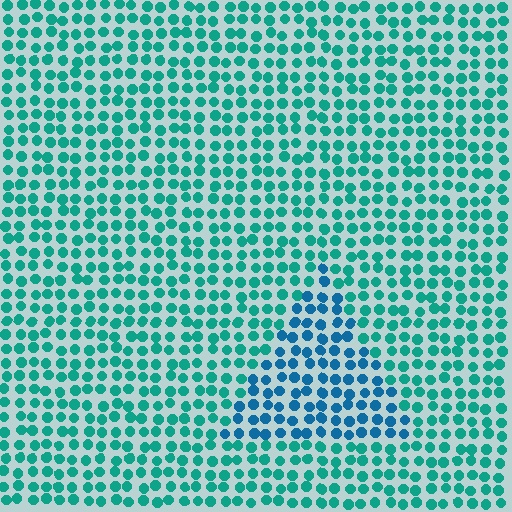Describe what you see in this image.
The image is filled with small teal elements in a uniform arrangement. A triangle-shaped region is visible where the elements are tinted to a slightly different hue, forming a subtle color boundary.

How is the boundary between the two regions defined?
The boundary is defined purely by a slight shift in hue (about 33 degrees). Spacing, size, and orientation are identical on both sides.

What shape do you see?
I see a triangle.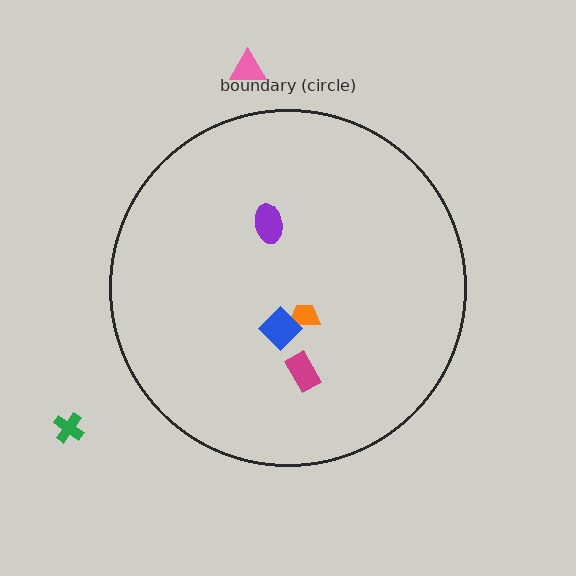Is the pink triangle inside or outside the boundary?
Outside.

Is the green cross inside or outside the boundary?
Outside.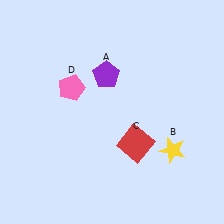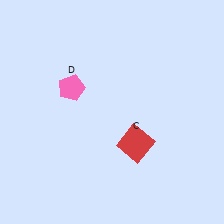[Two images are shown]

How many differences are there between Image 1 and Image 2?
There are 2 differences between the two images.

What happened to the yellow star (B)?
The yellow star (B) was removed in Image 2. It was in the bottom-right area of Image 1.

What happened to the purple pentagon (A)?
The purple pentagon (A) was removed in Image 2. It was in the top-left area of Image 1.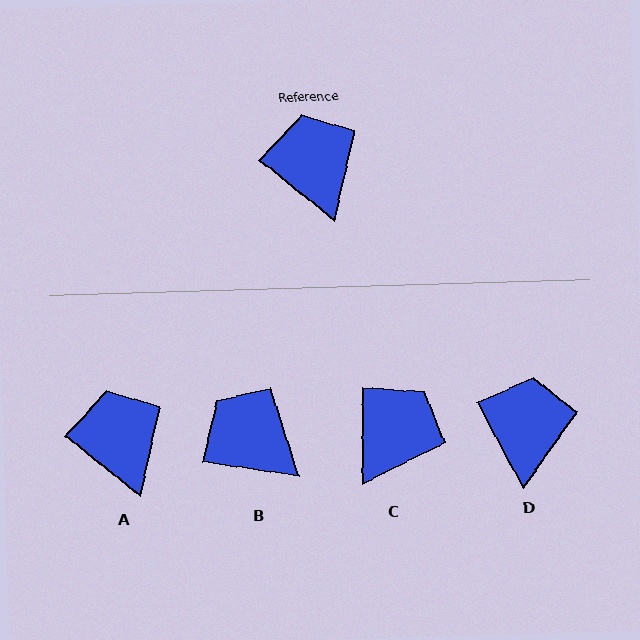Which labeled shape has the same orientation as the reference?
A.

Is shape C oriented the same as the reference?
No, it is off by about 51 degrees.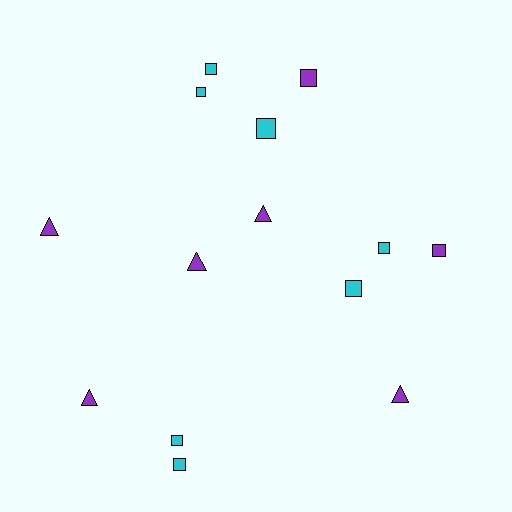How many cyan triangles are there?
There are no cyan triangles.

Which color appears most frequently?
Purple, with 7 objects.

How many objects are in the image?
There are 14 objects.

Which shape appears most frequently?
Square, with 9 objects.